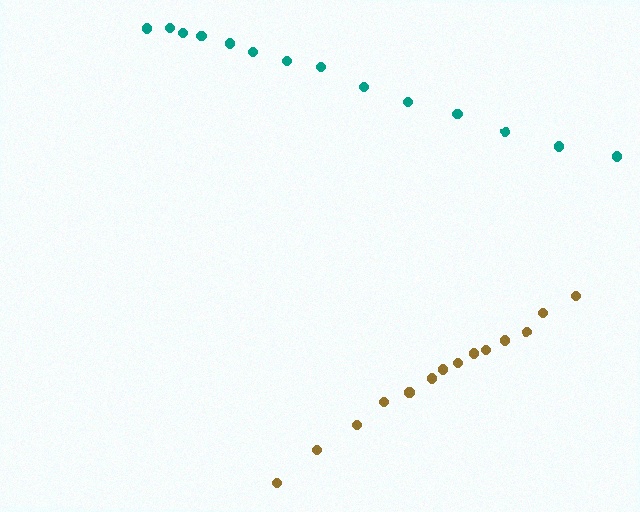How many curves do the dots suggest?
There are 2 distinct paths.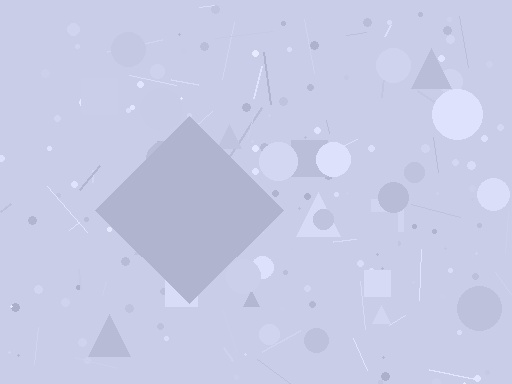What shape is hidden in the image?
A diamond is hidden in the image.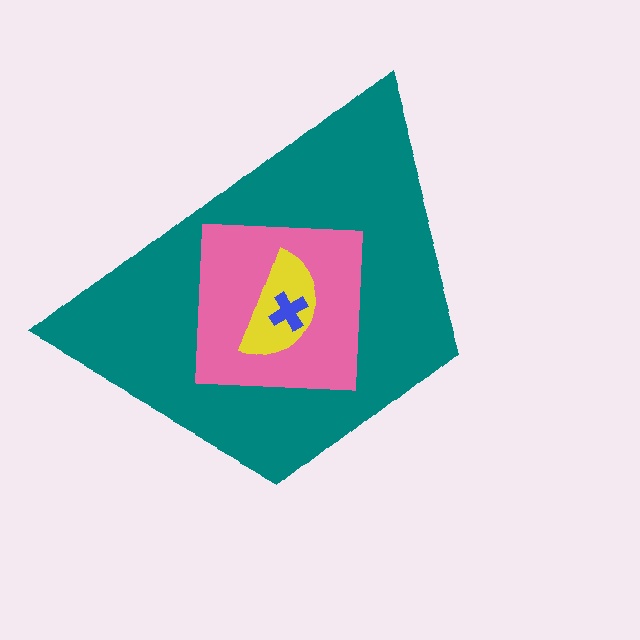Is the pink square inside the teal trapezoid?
Yes.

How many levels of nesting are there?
4.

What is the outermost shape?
The teal trapezoid.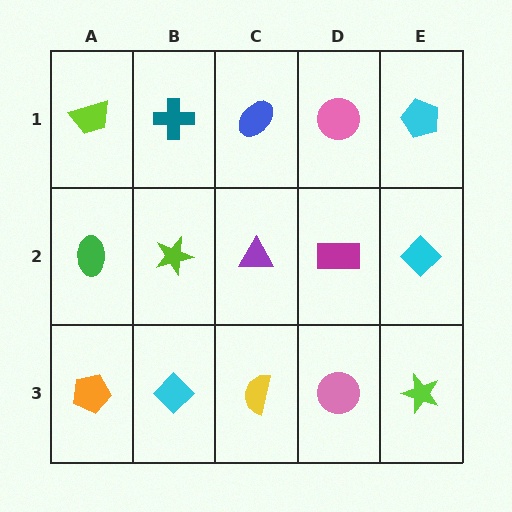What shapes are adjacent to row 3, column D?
A magenta rectangle (row 2, column D), a yellow semicircle (row 3, column C), a lime star (row 3, column E).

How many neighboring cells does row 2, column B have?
4.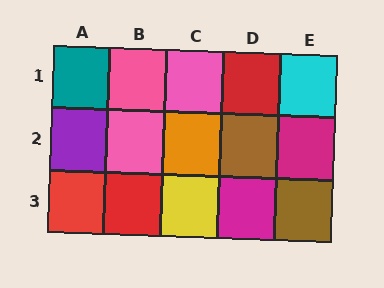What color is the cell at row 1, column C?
Pink.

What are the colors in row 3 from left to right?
Red, red, yellow, magenta, brown.